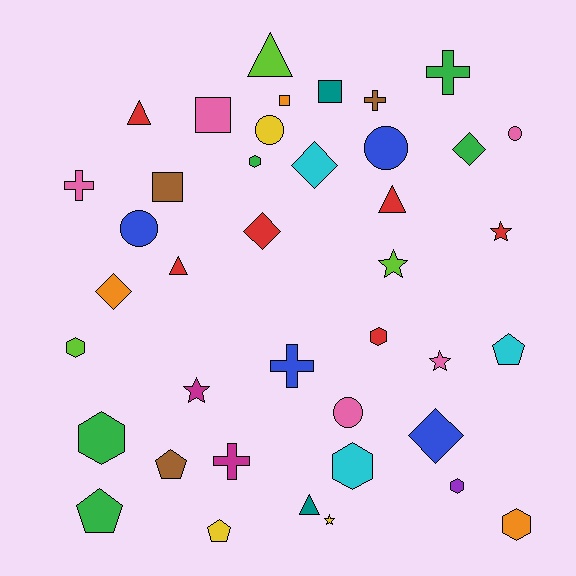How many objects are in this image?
There are 40 objects.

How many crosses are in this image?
There are 5 crosses.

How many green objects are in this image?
There are 5 green objects.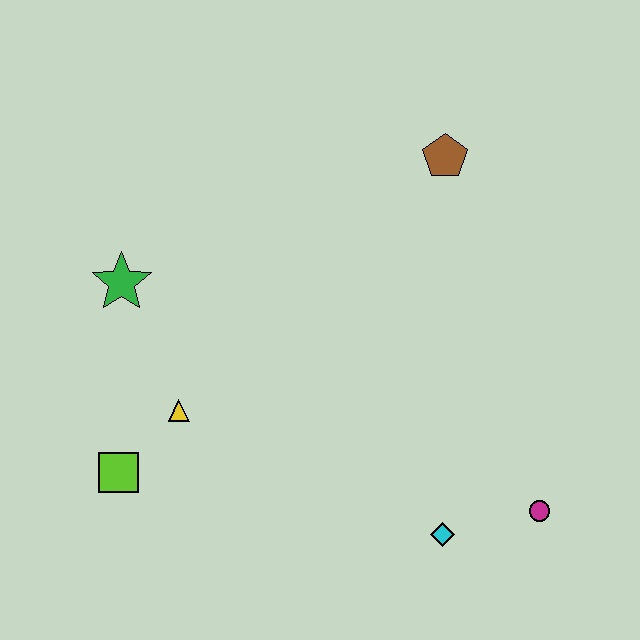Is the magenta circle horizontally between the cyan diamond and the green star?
No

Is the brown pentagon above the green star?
Yes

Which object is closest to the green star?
The yellow triangle is closest to the green star.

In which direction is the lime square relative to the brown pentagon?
The lime square is to the left of the brown pentagon.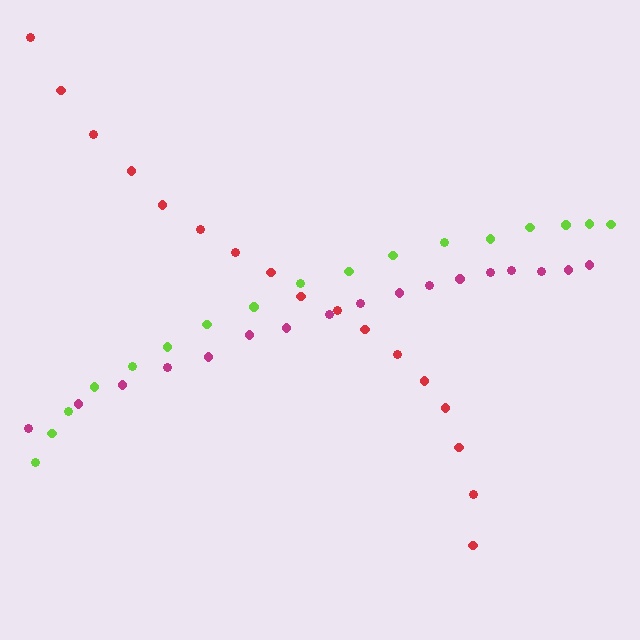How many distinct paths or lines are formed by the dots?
There are 3 distinct paths.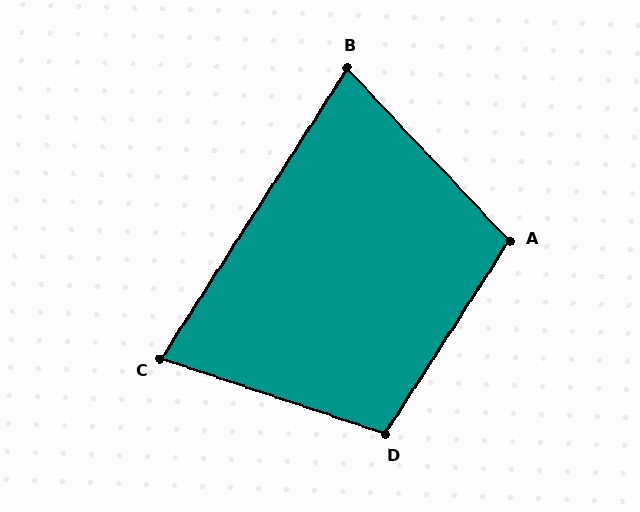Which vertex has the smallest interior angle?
C, at approximately 76 degrees.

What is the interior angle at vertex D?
Approximately 104 degrees (obtuse).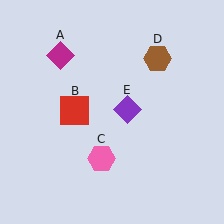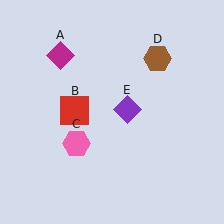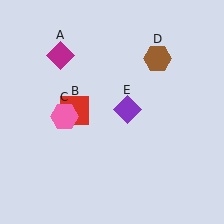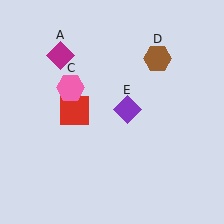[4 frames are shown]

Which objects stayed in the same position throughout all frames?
Magenta diamond (object A) and red square (object B) and brown hexagon (object D) and purple diamond (object E) remained stationary.